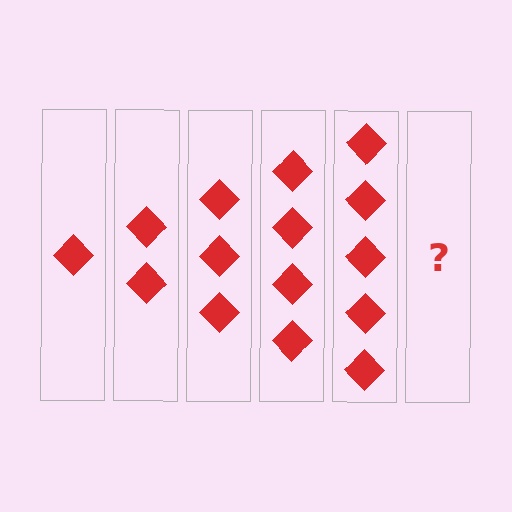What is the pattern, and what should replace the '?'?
The pattern is that each step adds one more diamond. The '?' should be 6 diamonds.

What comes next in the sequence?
The next element should be 6 diamonds.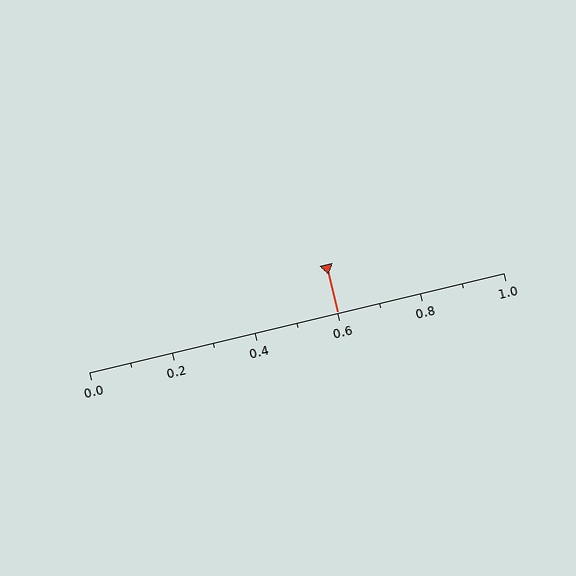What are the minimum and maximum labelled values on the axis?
The axis runs from 0.0 to 1.0.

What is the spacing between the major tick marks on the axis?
The major ticks are spaced 0.2 apart.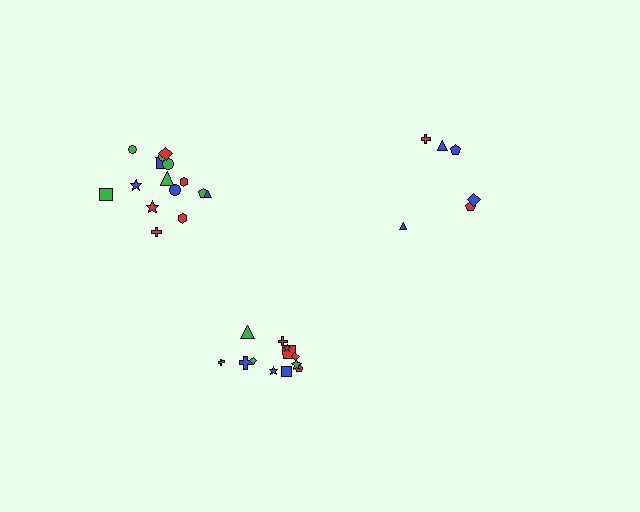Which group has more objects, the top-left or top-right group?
The top-left group.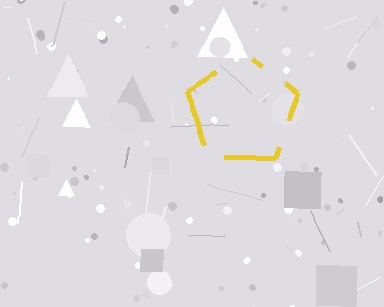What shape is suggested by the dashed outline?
The dashed outline suggests a pentagon.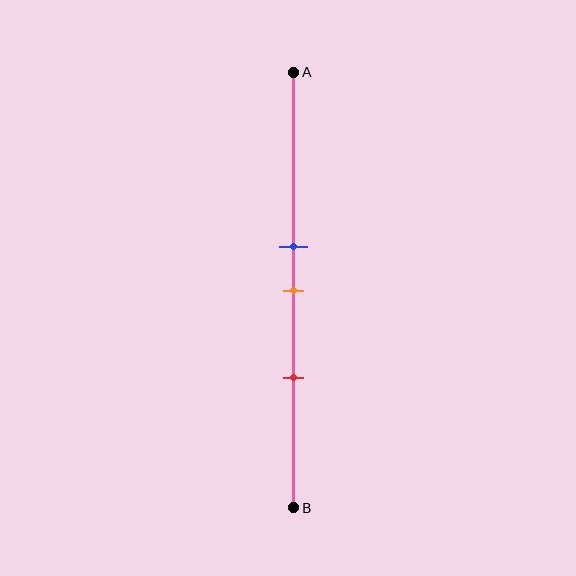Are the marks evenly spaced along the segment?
Yes, the marks are approximately evenly spaced.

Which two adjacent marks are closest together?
The blue and orange marks are the closest adjacent pair.